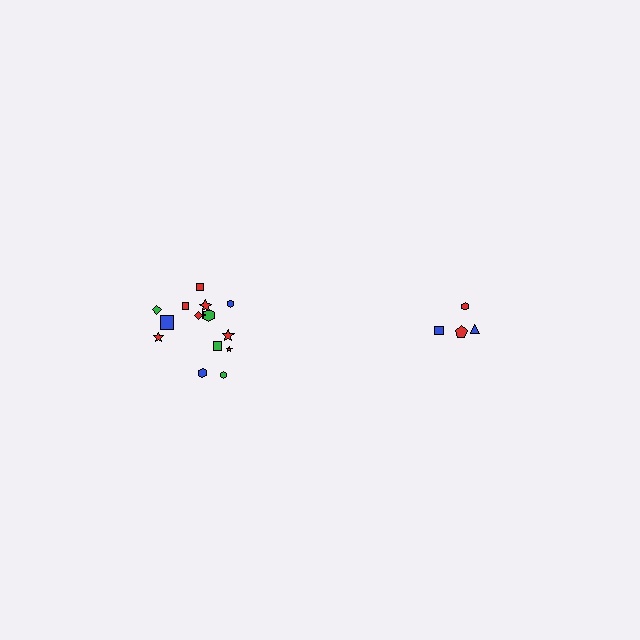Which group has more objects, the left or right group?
The left group.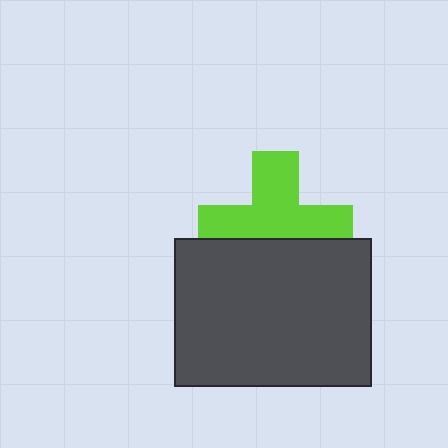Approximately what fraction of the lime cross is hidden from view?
Roughly 39% of the lime cross is hidden behind the dark gray rectangle.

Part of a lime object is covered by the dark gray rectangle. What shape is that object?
It is a cross.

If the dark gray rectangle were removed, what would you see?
You would see the complete lime cross.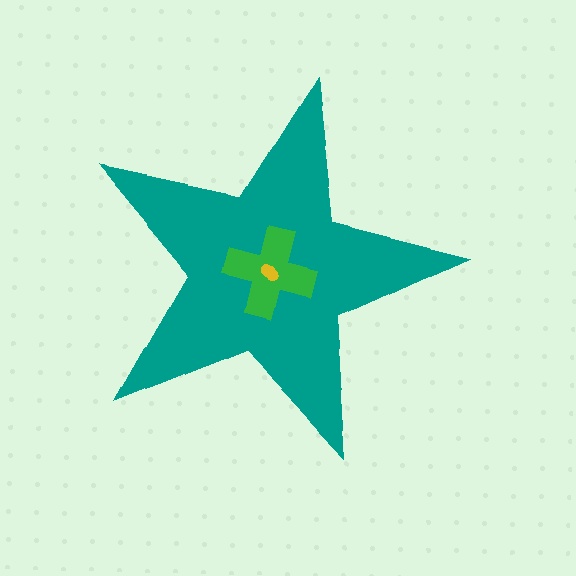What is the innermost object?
The yellow ellipse.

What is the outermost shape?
The teal star.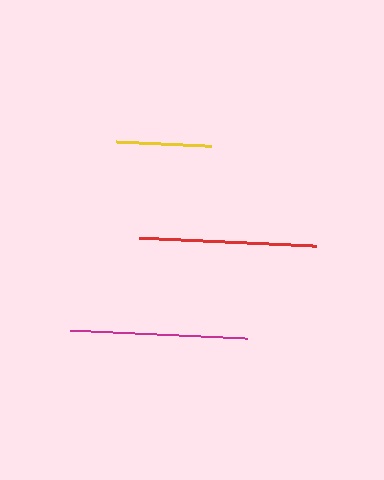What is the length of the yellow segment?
The yellow segment is approximately 96 pixels long.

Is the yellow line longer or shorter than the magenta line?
The magenta line is longer than the yellow line.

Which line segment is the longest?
The magenta line is the longest at approximately 177 pixels.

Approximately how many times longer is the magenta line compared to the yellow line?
The magenta line is approximately 1.9 times the length of the yellow line.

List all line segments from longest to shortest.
From longest to shortest: magenta, red, yellow.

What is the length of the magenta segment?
The magenta segment is approximately 177 pixels long.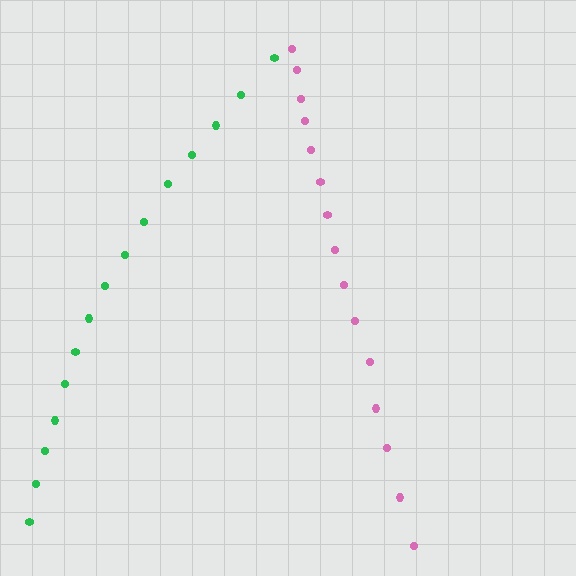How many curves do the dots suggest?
There are 2 distinct paths.